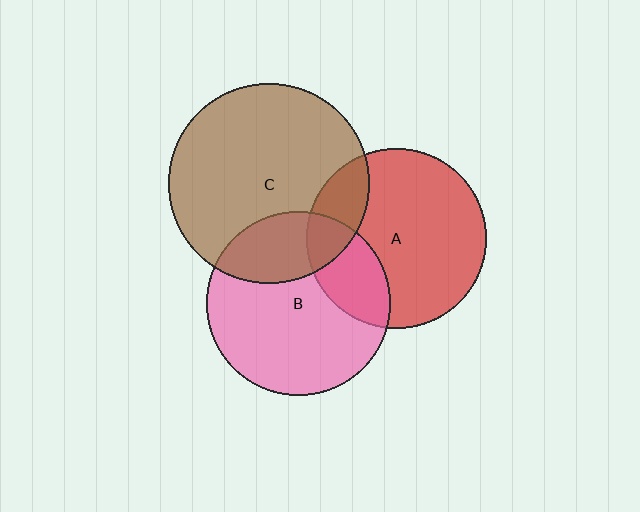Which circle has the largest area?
Circle C (brown).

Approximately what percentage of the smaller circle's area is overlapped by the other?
Approximately 25%.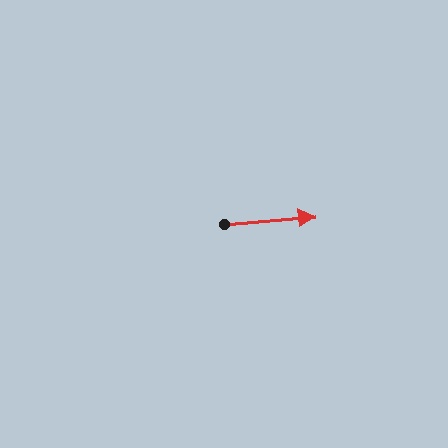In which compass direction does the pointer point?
East.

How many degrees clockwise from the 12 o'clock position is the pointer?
Approximately 85 degrees.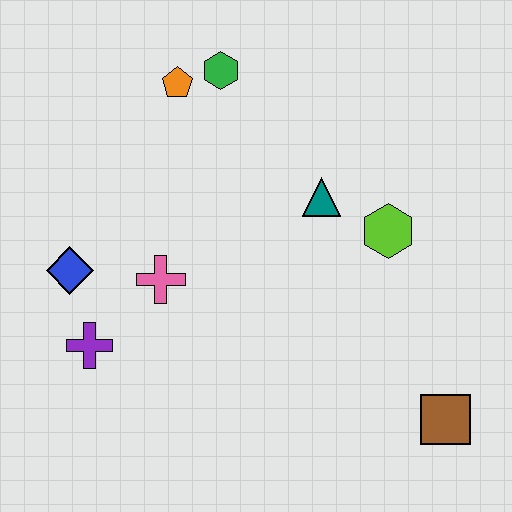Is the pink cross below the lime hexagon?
Yes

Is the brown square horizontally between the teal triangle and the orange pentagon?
No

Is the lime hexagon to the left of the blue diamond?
No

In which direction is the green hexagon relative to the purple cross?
The green hexagon is above the purple cross.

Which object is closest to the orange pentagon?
The green hexagon is closest to the orange pentagon.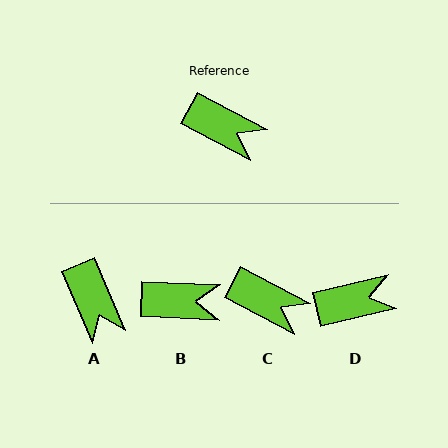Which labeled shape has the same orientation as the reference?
C.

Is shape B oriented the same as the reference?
No, it is off by about 25 degrees.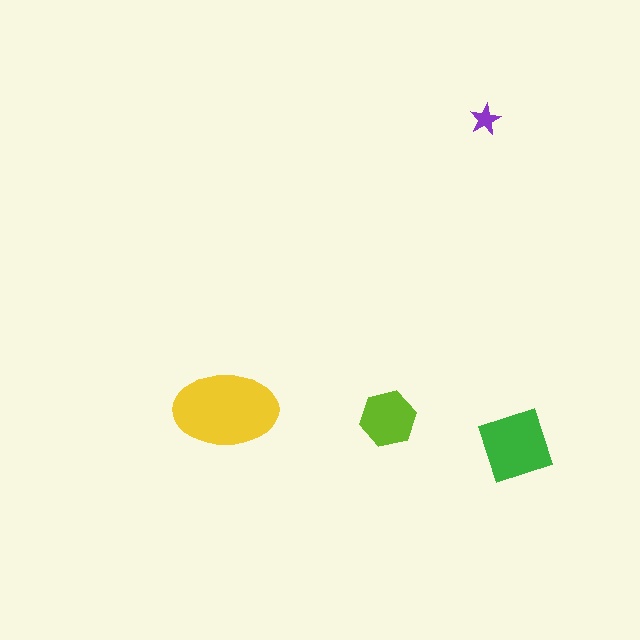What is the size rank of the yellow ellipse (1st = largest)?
1st.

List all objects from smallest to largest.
The purple star, the lime hexagon, the green square, the yellow ellipse.